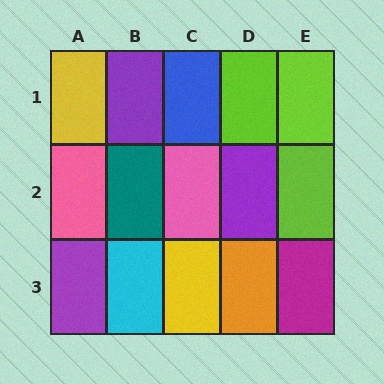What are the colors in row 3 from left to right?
Purple, cyan, yellow, orange, magenta.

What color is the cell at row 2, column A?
Pink.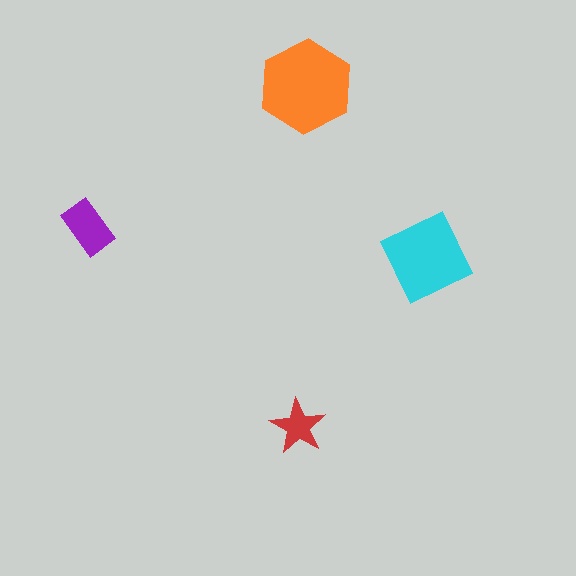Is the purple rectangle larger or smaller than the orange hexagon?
Smaller.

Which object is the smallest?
The red star.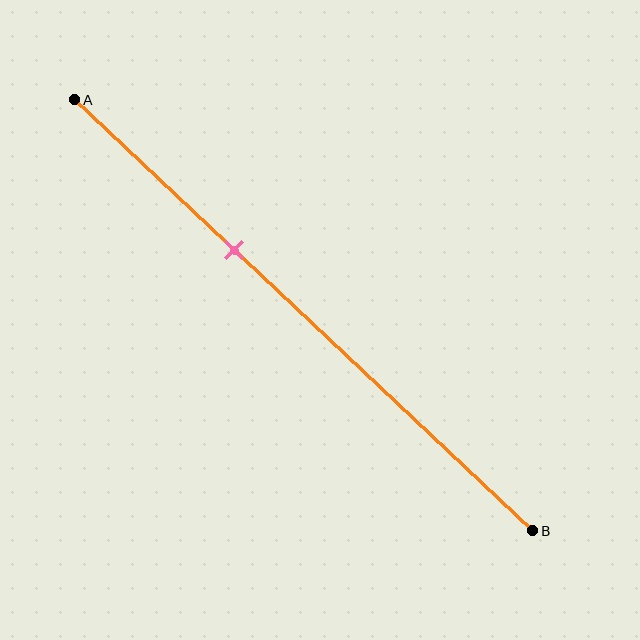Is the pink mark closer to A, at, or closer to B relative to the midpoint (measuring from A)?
The pink mark is closer to point A than the midpoint of segment AB.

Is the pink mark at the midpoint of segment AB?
No, the mark is at about 35% from A, not at the 50% midpoint.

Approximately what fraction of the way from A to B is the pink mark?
The pink mark is approximately 35% of the way from A to B.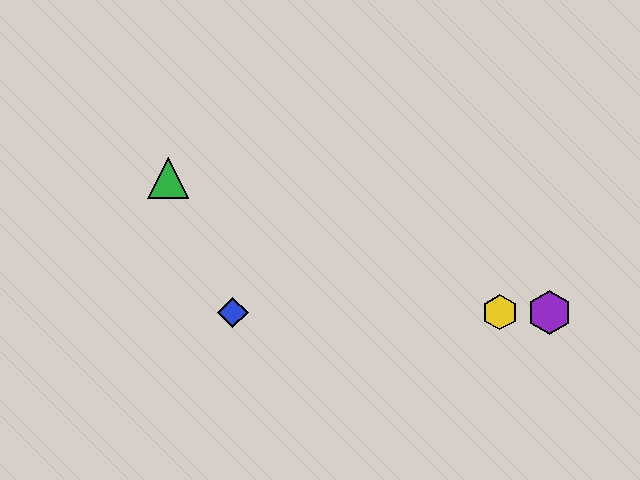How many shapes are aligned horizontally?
4 shapes (the red diamond, the blue diamond, the yellow hexagon, the purple hexagon) are aligned horizontally.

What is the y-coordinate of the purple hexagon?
The purple hexagon is at y≈312.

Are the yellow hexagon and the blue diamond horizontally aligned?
Yes, both are at y≈312.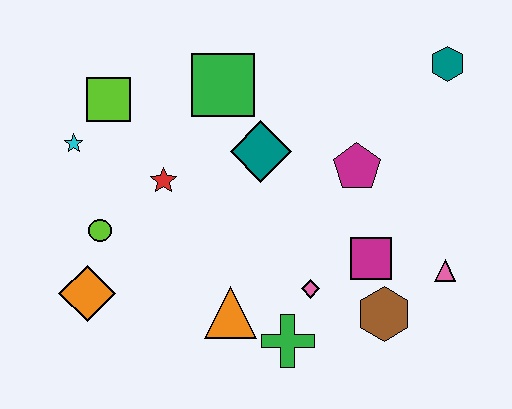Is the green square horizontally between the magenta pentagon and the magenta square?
No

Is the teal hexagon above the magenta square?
Yes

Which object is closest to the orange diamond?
The lime circle is closest to the orange diamond.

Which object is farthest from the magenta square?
The cyan star is farthest from the magenta square.